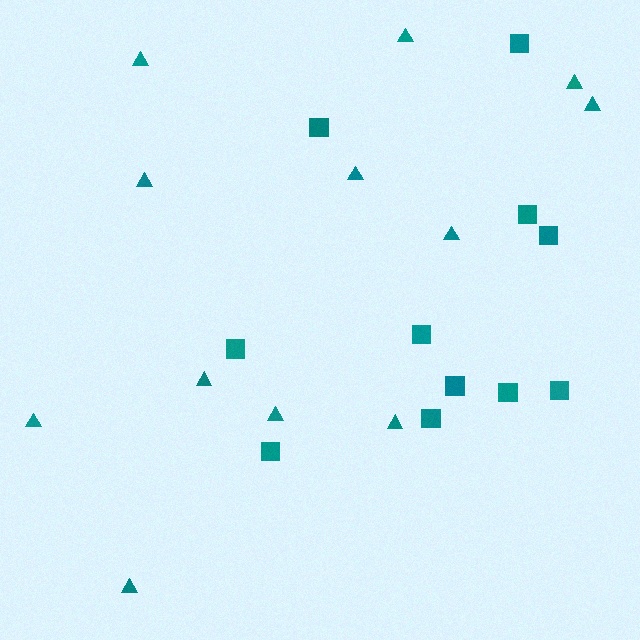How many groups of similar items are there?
There are 2 groups: one group of squares (11) and one group of triangles (12).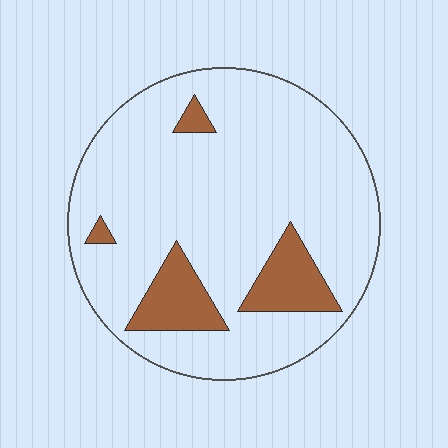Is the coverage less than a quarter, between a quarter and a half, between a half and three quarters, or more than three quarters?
Less than a quarter.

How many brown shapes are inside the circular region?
4.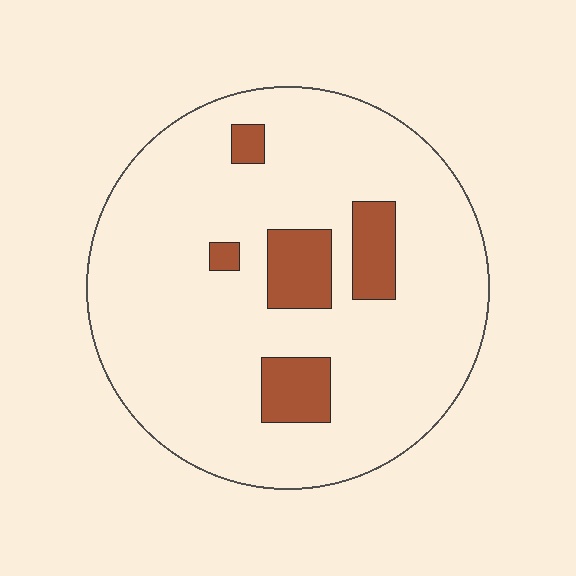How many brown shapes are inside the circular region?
5.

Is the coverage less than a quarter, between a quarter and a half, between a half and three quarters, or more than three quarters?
Less than a quarter.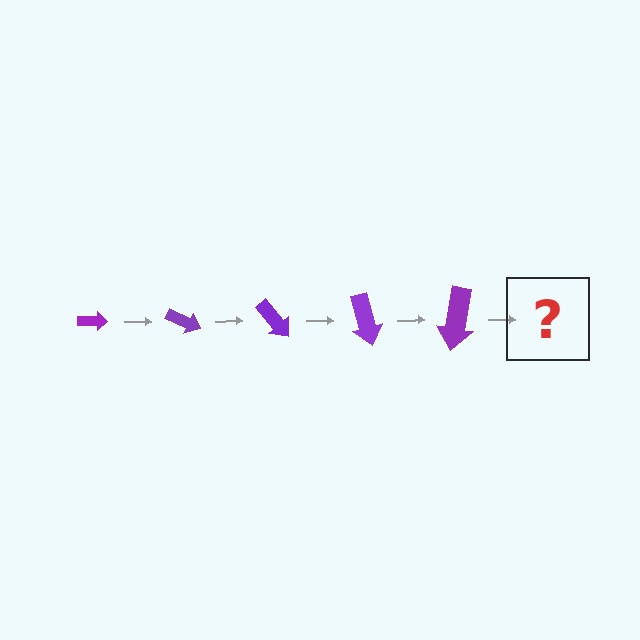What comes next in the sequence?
The next element should be an arrow, larger than the previous one and rotated 125 degrees from the start.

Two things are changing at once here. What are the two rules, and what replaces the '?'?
The two rules are that the arrow grows larger each step and it rotates 25 degrees each step. The '?' should be an arrow, larger than the previous one and rotated 125 degrees from the start.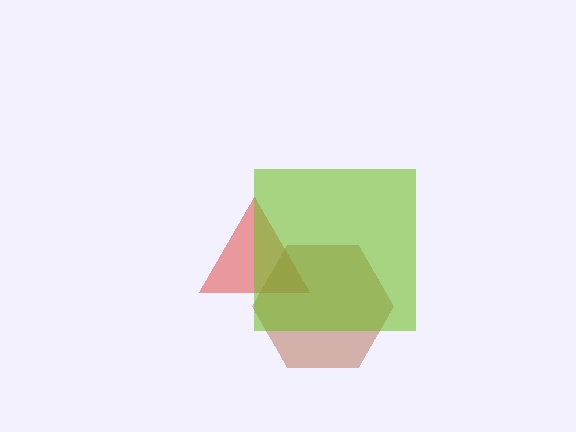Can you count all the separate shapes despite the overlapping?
Yes, there are 3 separate shapes.